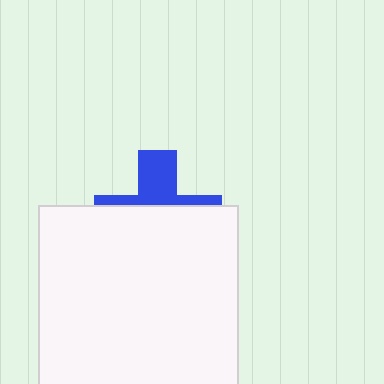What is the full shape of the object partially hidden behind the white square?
The partially hidden object is a blue cross.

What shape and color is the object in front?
The object in front is a white square.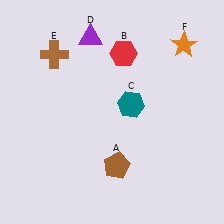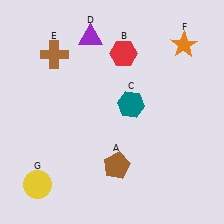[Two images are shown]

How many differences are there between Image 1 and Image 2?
There is 1 difference between the two images.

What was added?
A yellow circle (G) was added in Image 2.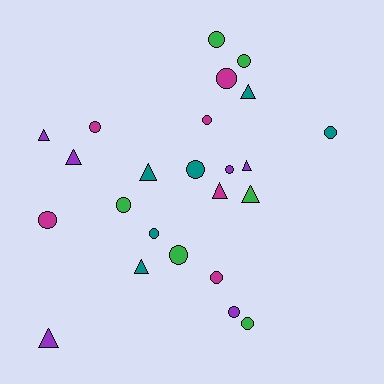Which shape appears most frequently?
Circle, with 15 objects.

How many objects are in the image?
There are 24 objects.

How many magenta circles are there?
There are 5 magenta circles.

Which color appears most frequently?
Teal, with 6 objects.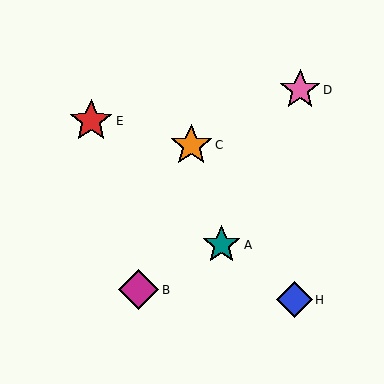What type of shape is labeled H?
Shape H is a blue diamond.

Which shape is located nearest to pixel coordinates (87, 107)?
The red star (labeled E) at (91, 121) is nearest to that location.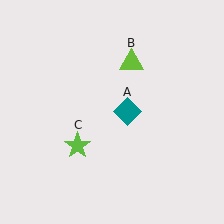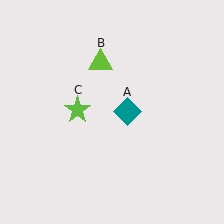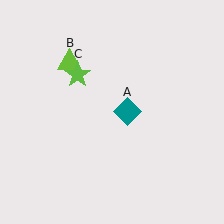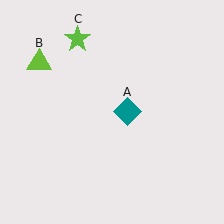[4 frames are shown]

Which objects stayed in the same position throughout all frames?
Teal diamond (object A) remained stationary.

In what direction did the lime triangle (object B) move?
The lime triangle (object B) moved left.